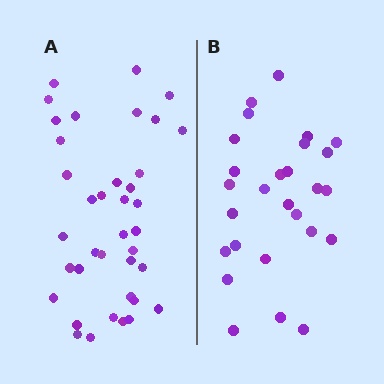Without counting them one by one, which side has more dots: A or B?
Region A (the left region) has more dots.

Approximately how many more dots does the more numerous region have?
Region A has roughly 12 or so more dots than region B.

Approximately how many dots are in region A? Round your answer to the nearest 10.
About 40 dots. (The exact count is 38, which rounds to 40.)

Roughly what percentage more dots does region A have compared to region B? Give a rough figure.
About 40% more.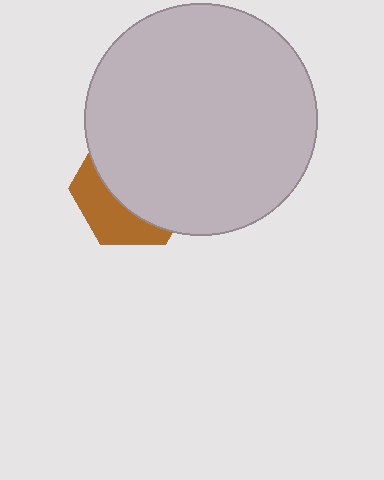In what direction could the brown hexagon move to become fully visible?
The brown hexagon could move toward the lower-left. That would shift it out from behind the light gray circle entirely.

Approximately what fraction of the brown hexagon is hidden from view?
Roughly 66% of the brown hexagon is hidden behind the light gray circle.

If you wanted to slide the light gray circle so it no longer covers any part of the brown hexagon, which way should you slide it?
Slide it toward the upper-right — that is the most direct way to separate the two shapes.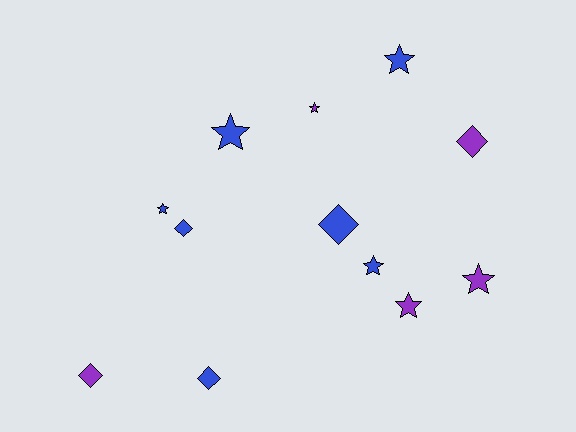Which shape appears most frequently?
Star, with 7 objects.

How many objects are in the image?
There are 12 objects.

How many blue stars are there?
There are 4 blue stars.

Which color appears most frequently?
Blue, with 7 objects.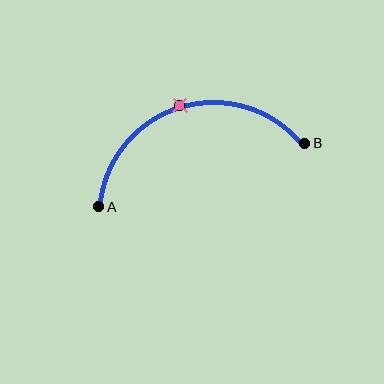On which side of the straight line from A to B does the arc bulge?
The arc bulges above the straight line connecting A and B.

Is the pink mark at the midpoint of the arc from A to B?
Yes. The pink mark lies on the arc at equal arc-length from both A and B — it is the arc midpoint.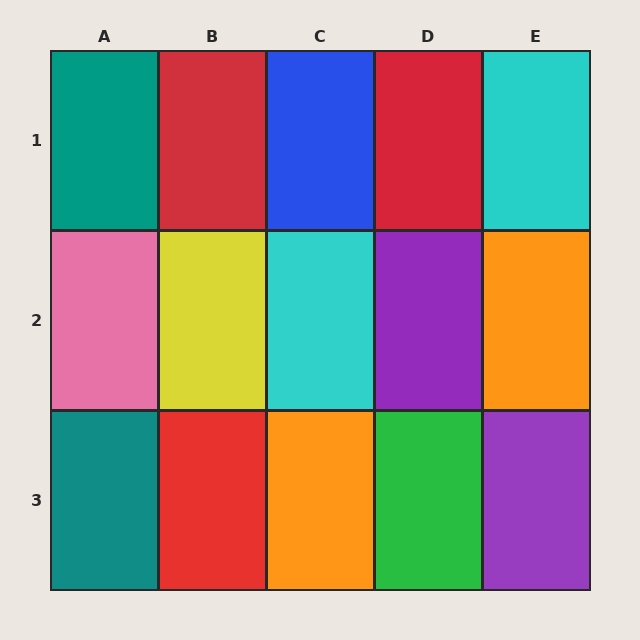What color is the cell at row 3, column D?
Green.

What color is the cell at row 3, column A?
Teal.